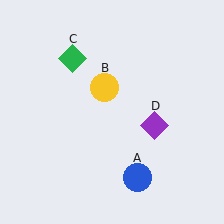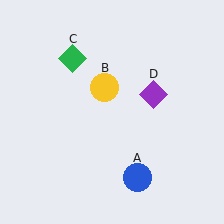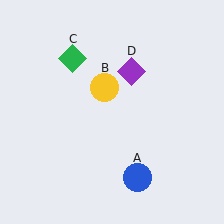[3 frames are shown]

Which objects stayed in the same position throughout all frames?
Blue circle (object A) and yellow circle (object B) and green diamond (object C) remained stationary.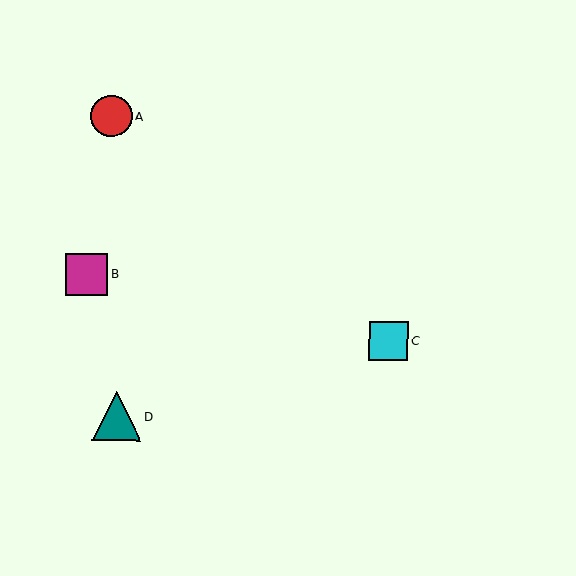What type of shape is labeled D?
Shape D is a teal triangle.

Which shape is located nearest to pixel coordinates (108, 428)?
The teal triangle (labeled D) at (116, 417) is nearest to that location.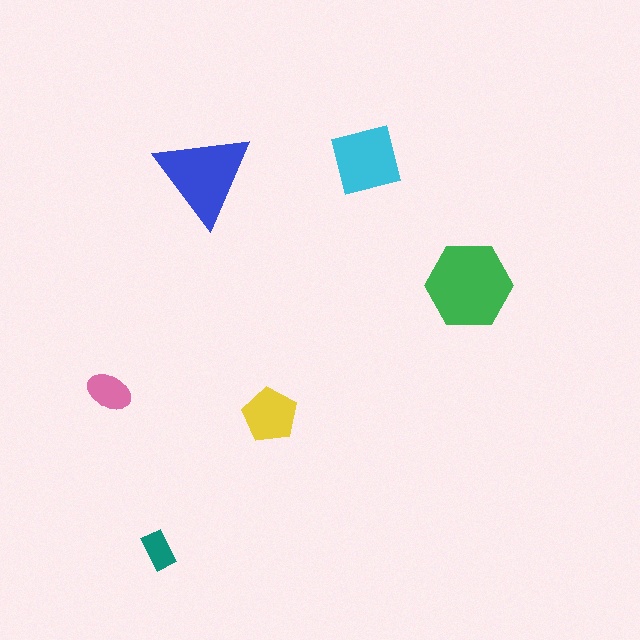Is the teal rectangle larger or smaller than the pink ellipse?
Smaller.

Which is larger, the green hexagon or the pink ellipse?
The green hexagon.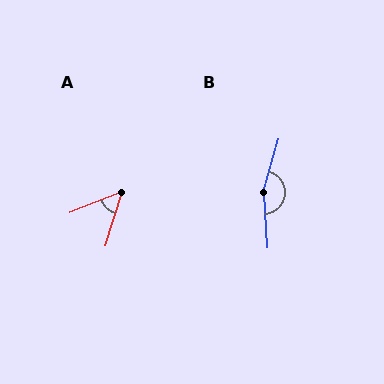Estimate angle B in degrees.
Approximately 159 degrees.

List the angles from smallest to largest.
A (51°), B (159°).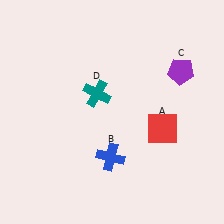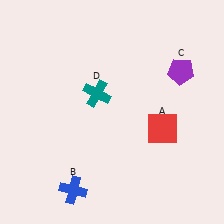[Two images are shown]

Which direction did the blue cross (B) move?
The blue cross (B) moved left.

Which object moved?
The blue cross (B) moved left.